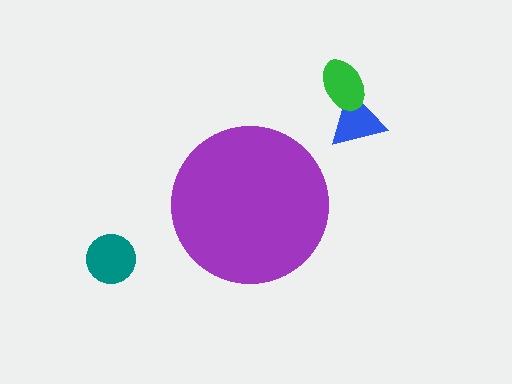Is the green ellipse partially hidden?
No, the green ellipse is fully visible.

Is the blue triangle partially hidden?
No, the blue triangle is fully visible.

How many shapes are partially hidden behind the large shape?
0 shapes are partially hidden.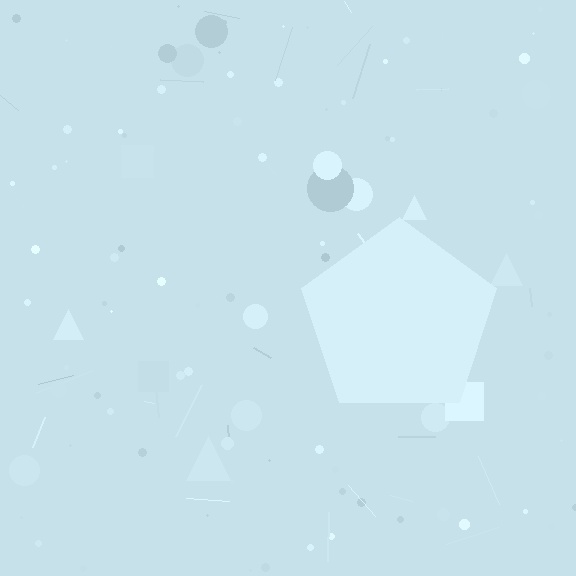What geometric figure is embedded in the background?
A pentagon is embedded in the background.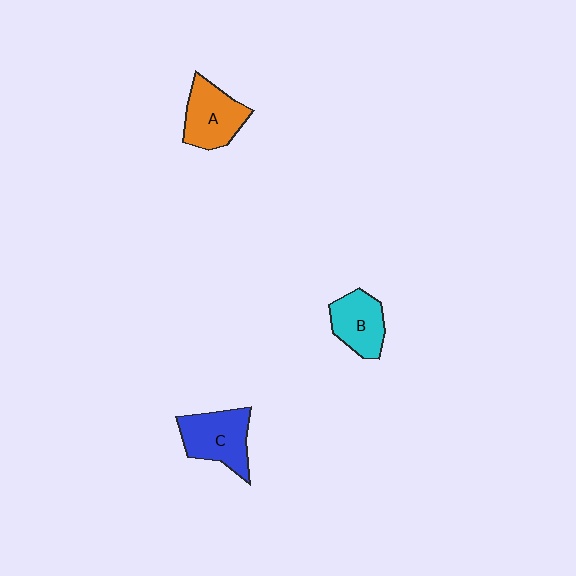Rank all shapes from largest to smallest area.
From largest to smallest: C (blue), A (orange), B (cyan).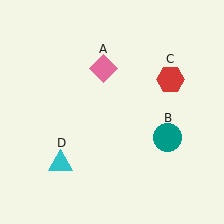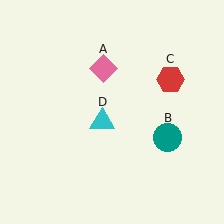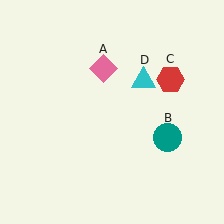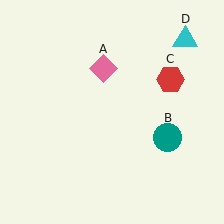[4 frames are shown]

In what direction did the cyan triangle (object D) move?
The cyan triangle (object D) moved up and to the right.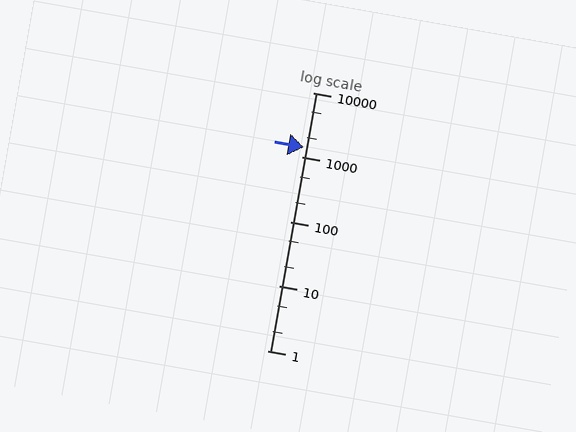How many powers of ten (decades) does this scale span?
The scale spans 4 decades, from 1 to 10000.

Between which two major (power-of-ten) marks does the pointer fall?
The pointer is between 1000 and 10000.